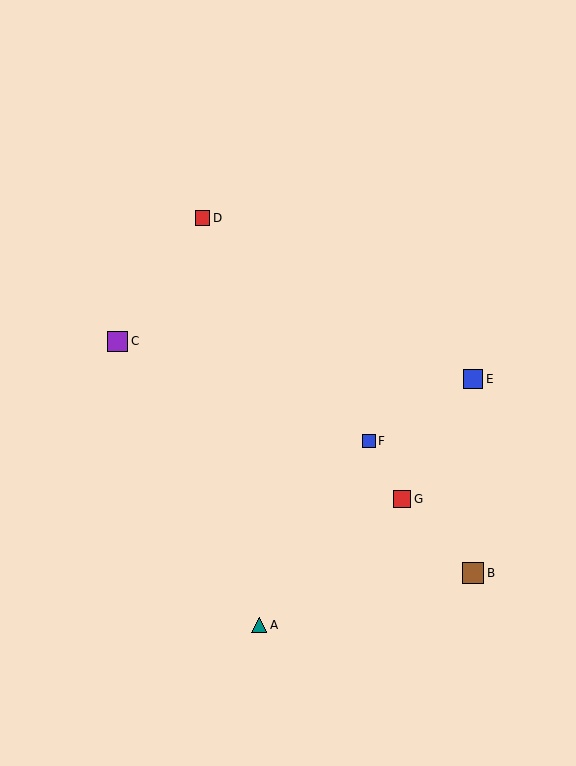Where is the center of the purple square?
The center of the purple square is at (118, 341).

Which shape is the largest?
The brown square (labeled B) is the largest.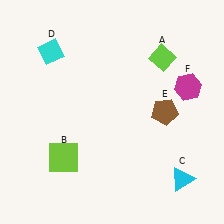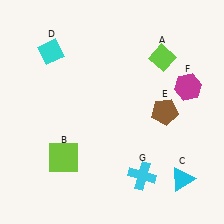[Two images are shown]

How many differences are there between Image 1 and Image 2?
There is 1 difference between the two images.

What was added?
A cyan cross (G) was added in Image 2.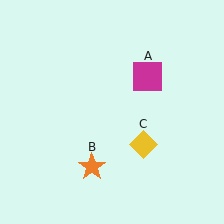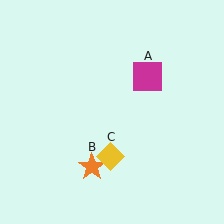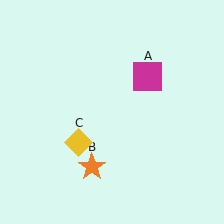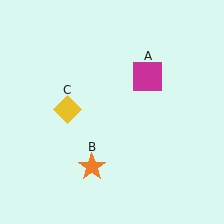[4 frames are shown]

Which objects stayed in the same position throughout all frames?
Magenta square (object A) and orange star (object B) remained stationary.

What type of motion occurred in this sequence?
The yellow diamond (object C) rotated clockwise around the center of the scene.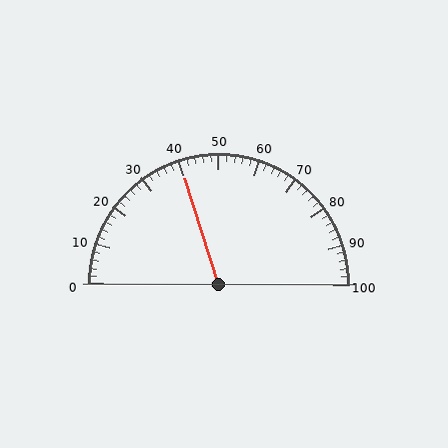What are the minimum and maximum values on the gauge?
The gauge ranges from 0 to 100.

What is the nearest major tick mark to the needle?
The nearest major tick mark is 40.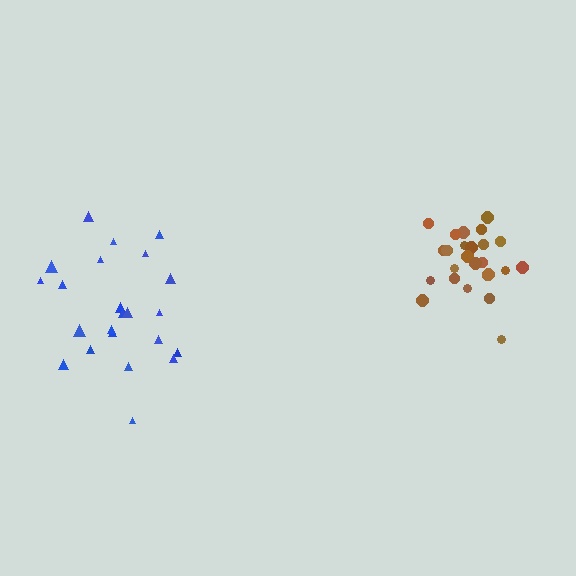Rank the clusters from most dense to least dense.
brown, blue.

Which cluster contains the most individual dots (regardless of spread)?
Brown (26).